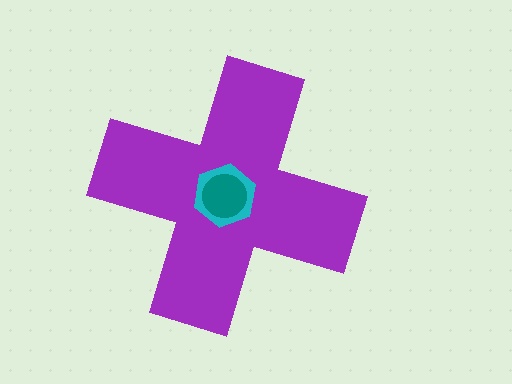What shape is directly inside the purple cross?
The cyan hexagon.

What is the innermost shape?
The teal circle.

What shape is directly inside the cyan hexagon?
The teal circle.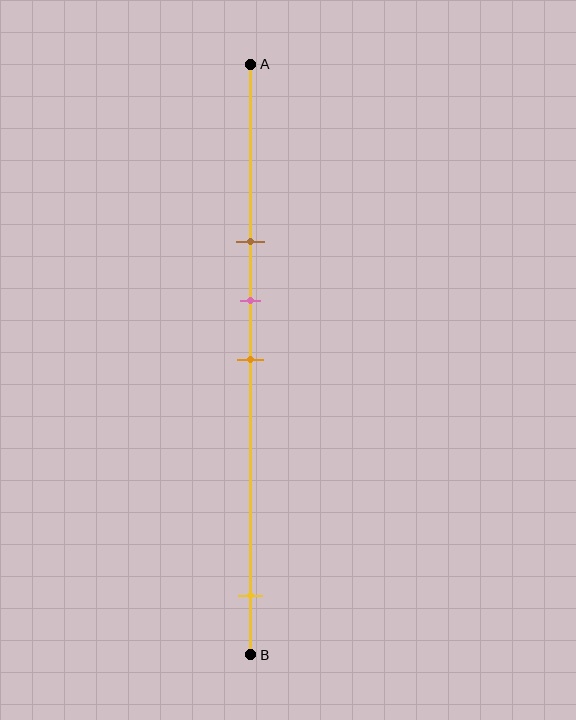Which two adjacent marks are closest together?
The pink and orange marks are the closest adjacent pair.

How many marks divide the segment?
There are 4 marks dividing the segment.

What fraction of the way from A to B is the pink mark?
The pink mark is approximately 40% (0.4) of the way from A to B.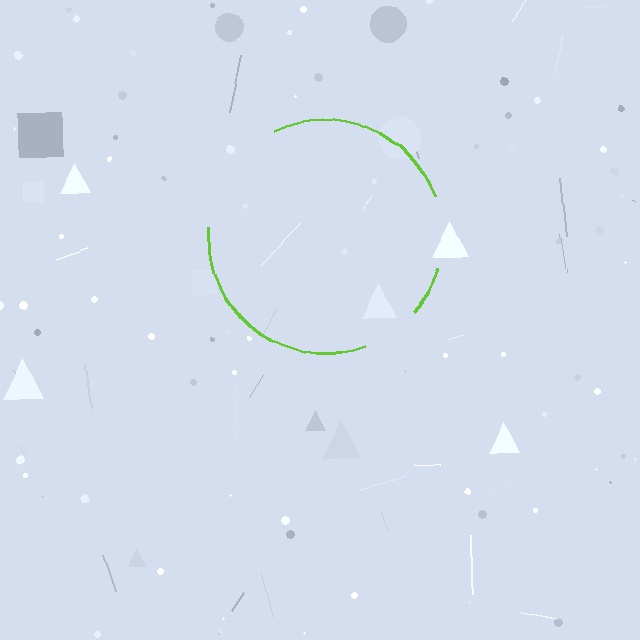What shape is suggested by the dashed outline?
The dashed outline suggests a circle.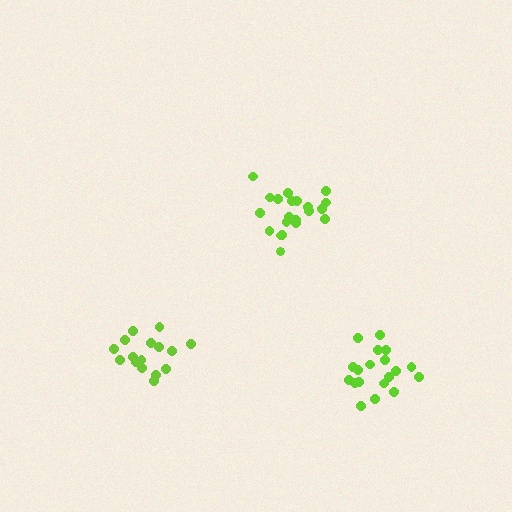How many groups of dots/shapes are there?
There are 3 groups.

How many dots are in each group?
Group 1: 21 dots, Group 2: 19 dots, Group 3: 16 dots (56 total).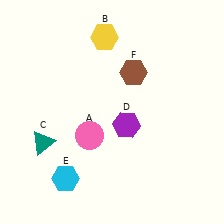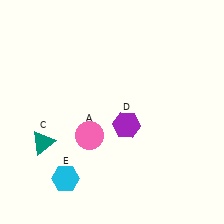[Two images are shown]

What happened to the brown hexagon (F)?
The brown hexagon (F) was removed in Image 2. It was in the top-right area of Image 1.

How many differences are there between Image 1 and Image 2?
There are 2 differences between the two images.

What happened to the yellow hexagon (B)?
The yellow hexagon (B) was removed in Image 2. It was in the top-left area of Image 1.